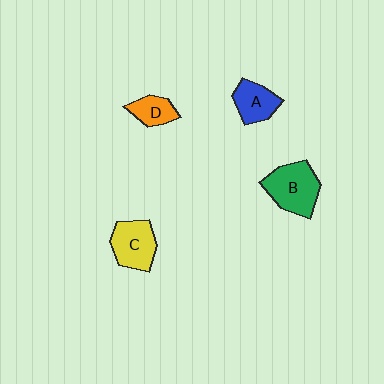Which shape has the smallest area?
Shape D (orange).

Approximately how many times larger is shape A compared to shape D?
Approximately 1.3 times.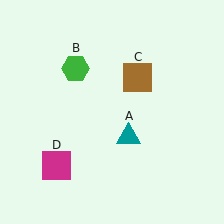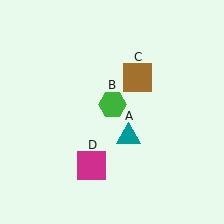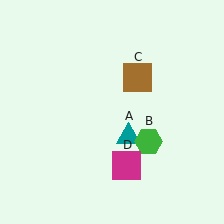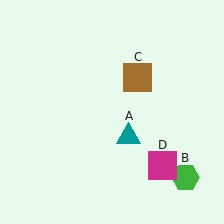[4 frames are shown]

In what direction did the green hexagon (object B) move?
The green hexagon (object B) moved down and to the right.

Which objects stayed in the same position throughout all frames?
Teal triangle (object A) and brown square (object C) remained stationary.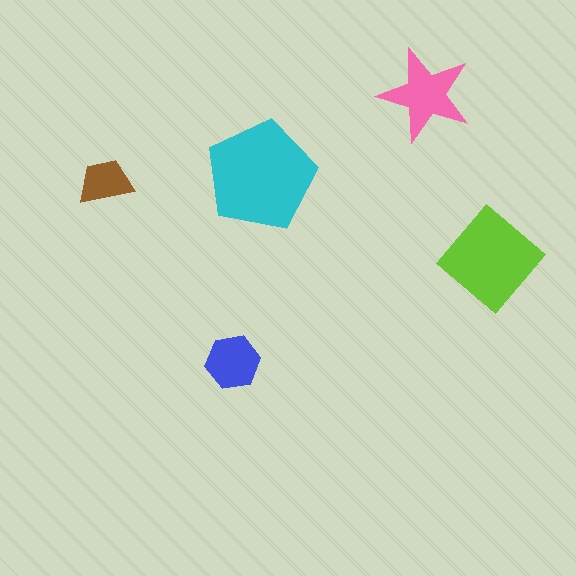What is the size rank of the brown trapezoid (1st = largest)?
5th.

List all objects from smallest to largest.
The brown trapezoid, the blue hexagon, the pink star, the lime diamond, the cyan pentagon.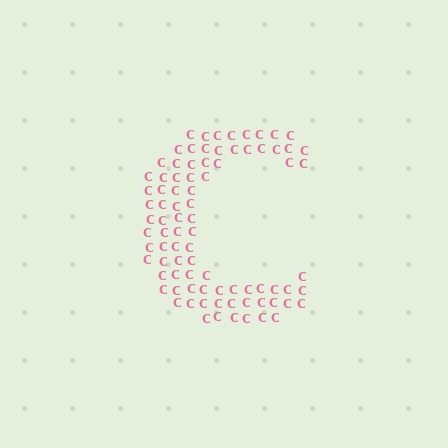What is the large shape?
The large shape is the letter C.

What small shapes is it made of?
It is made of small letter C's.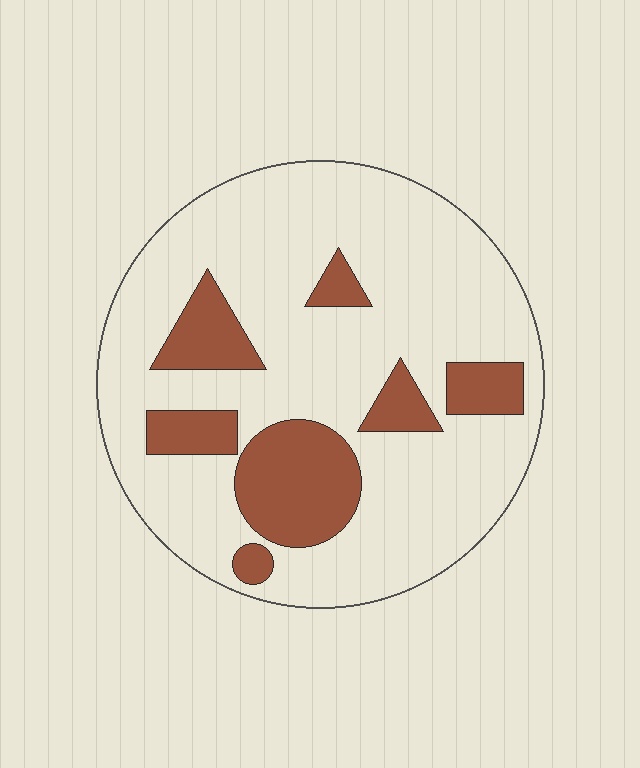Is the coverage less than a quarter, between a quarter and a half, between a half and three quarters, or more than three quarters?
Less than a quarter.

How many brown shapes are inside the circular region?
7.